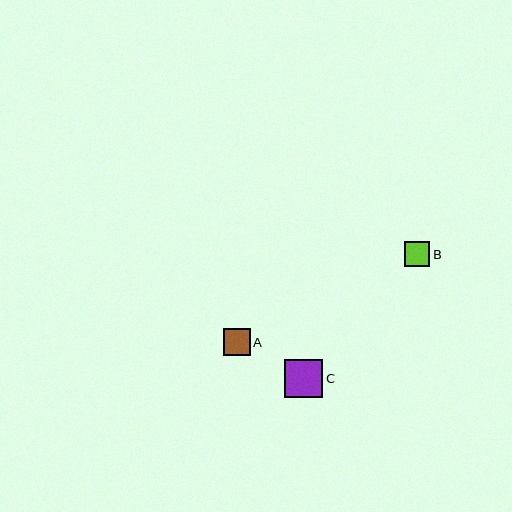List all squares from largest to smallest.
From largest to smallest: C, A, B.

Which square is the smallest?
Square B is the smallest with a size of approximately 25 pixels.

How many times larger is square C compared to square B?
Square C is approximately 1.5 times the size of square B.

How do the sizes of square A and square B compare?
Square A and square B are approximately the same size.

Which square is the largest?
Square C is the largest with a size of approximately 38 pixels.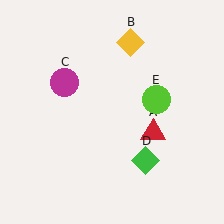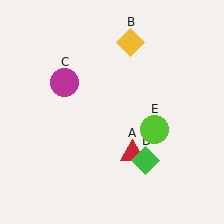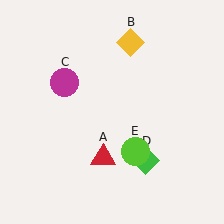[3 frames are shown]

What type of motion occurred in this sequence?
The red triangle (object A), lime circle (object E) rotated clockwise around the center of the scene.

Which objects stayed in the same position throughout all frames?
Yellow diamond (object B) and magenta circle (object C) and green diamond (object D) remained stationary.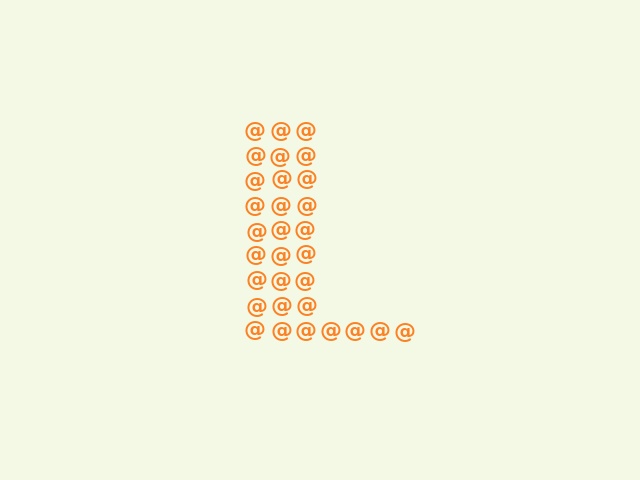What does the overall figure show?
The overall figure shows the letter L.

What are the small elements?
The small elements are at signs.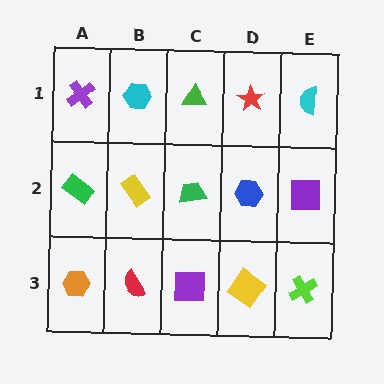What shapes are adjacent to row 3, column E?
A purple square (row 2, column E), a yellow diamond (row 3, column D).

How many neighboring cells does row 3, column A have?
2.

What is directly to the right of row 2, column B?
A green trapezoid.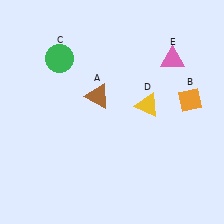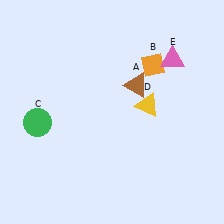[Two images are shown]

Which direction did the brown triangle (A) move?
The brown triangle (A) moved right.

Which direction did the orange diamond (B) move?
The orange diamond (B) moved left.